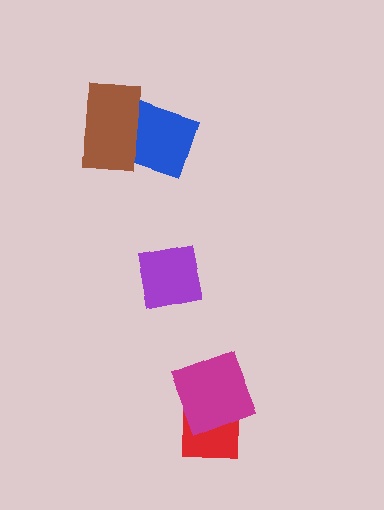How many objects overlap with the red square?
1 object overlaps with the red square.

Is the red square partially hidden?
Yes, it is partially covered by another shape.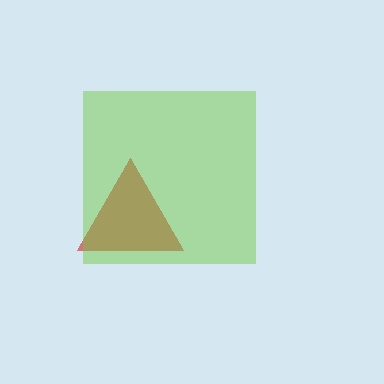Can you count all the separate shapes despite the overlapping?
Yes, there are 2 separate shapes.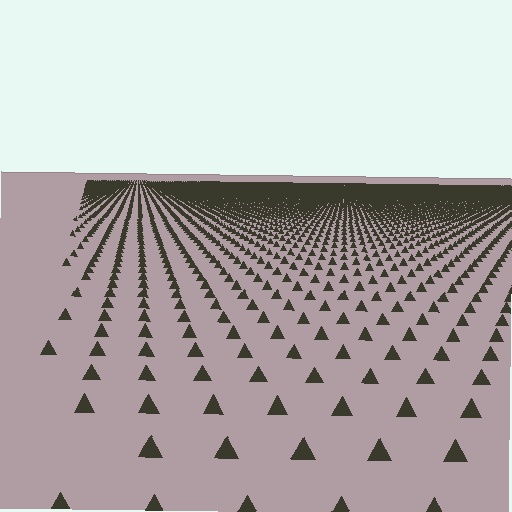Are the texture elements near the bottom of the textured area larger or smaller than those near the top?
Larger. Near the bottom, elements are closer to the viewer and appear at a bigger on-screen size.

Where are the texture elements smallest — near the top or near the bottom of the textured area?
Near the top.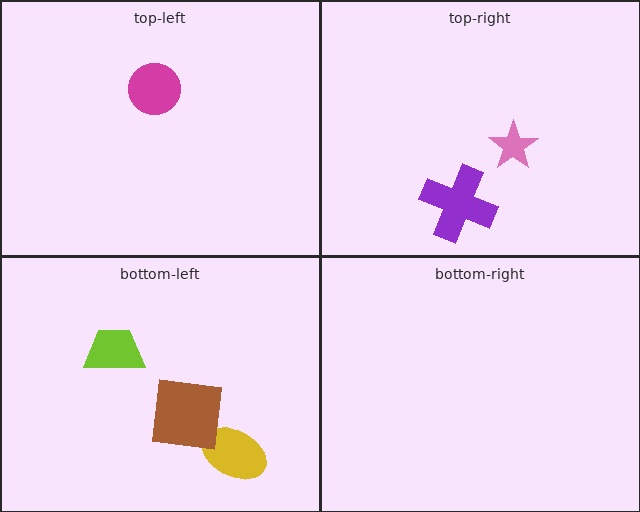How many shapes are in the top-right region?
2.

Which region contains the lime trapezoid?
The bottom-left region.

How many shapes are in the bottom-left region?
3.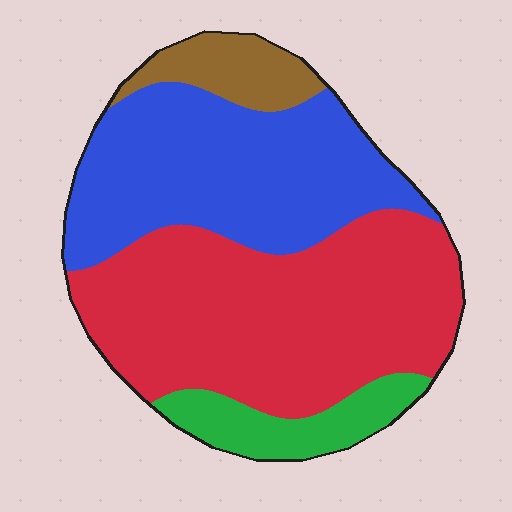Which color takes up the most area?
Red, at roughly 45%.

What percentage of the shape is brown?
Brown covers about 10% of the shape.